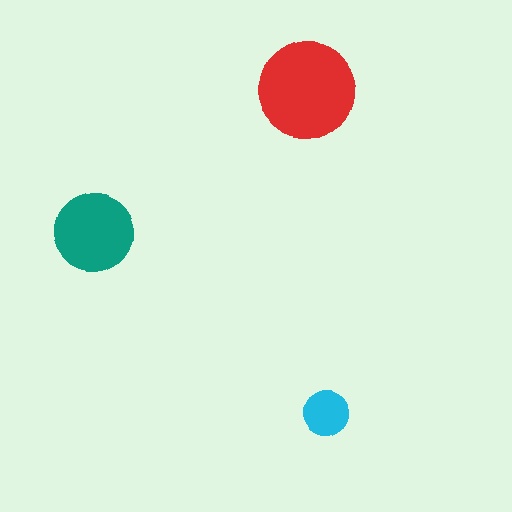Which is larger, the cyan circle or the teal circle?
The teal one.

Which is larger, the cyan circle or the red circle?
The red one.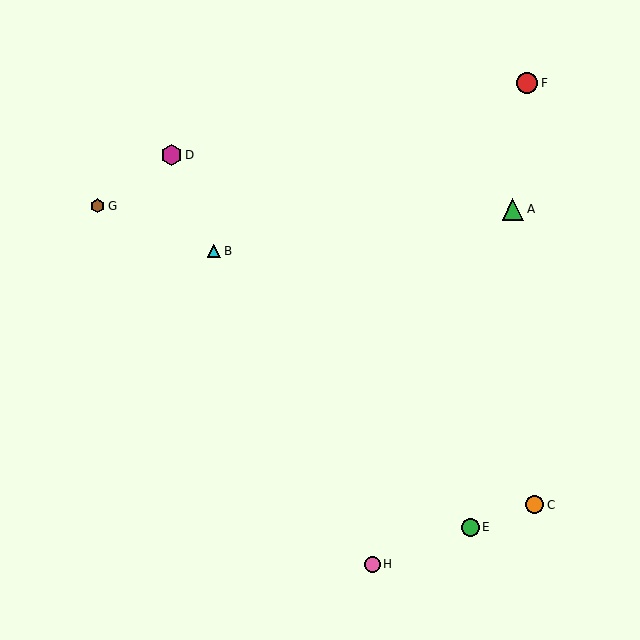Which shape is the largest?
The green triangle (labeled A) is the largest.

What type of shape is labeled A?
Shape A is a green triangle.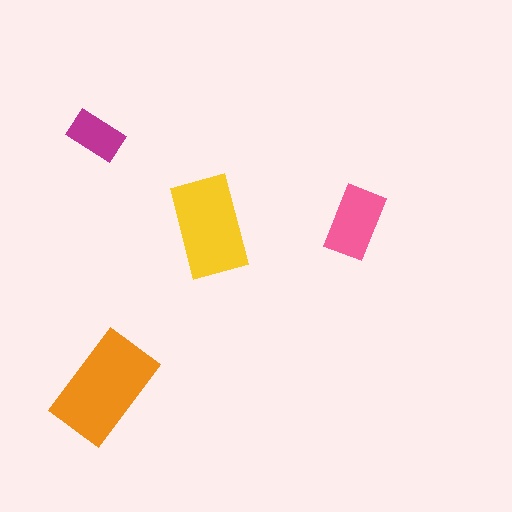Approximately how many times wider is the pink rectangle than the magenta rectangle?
About 1.5 times wider.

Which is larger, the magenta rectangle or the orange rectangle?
The orange one.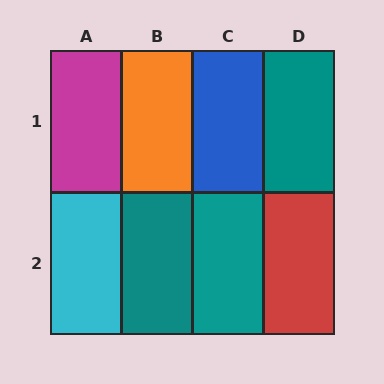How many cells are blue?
1 cell is blue.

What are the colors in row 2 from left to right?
Cyan, teal, teal, red.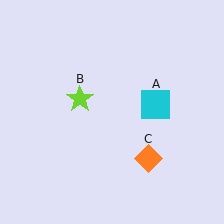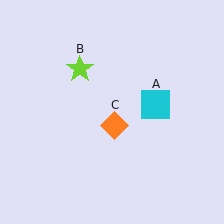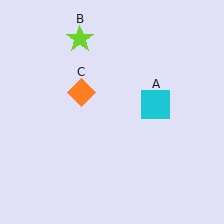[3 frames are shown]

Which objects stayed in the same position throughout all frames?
Cyan square (object A) remained stationary.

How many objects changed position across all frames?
2 objects changed position: lime star (object B), orange diamond (object C).